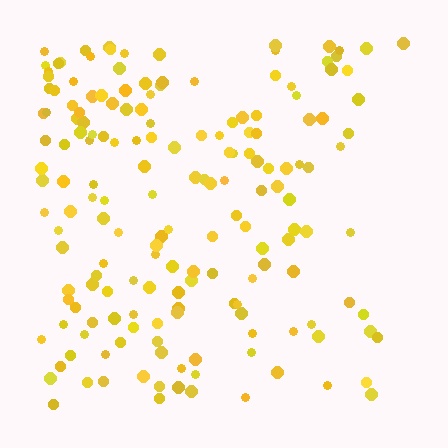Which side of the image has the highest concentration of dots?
The left.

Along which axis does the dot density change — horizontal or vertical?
Horizontal.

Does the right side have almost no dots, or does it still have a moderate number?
Still a moderate number, just noticeably fewer than the left.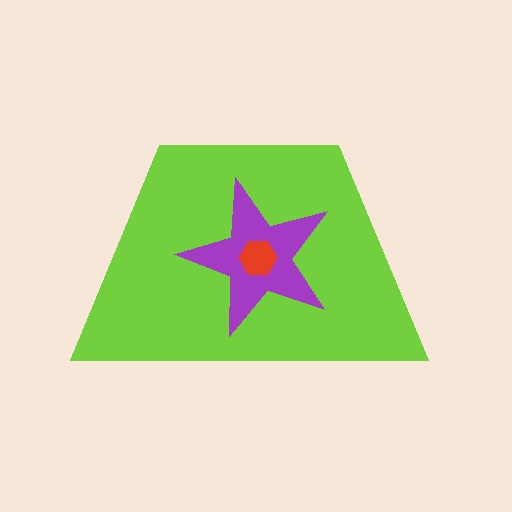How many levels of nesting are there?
3.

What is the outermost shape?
The lime trapezoid.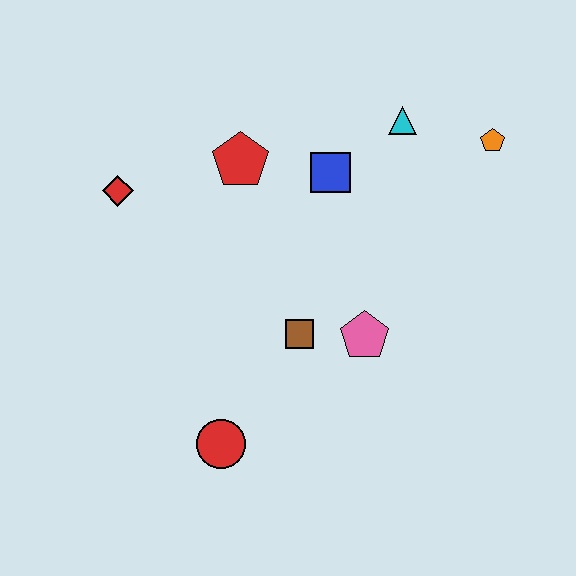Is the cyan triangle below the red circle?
No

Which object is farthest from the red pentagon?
The red circle is farthest from the red pentagon.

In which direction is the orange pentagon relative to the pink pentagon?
The orange pentagon is above the pink pentagon.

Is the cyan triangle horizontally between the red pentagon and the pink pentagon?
No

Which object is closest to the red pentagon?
The blue square is closest to the red pentagon.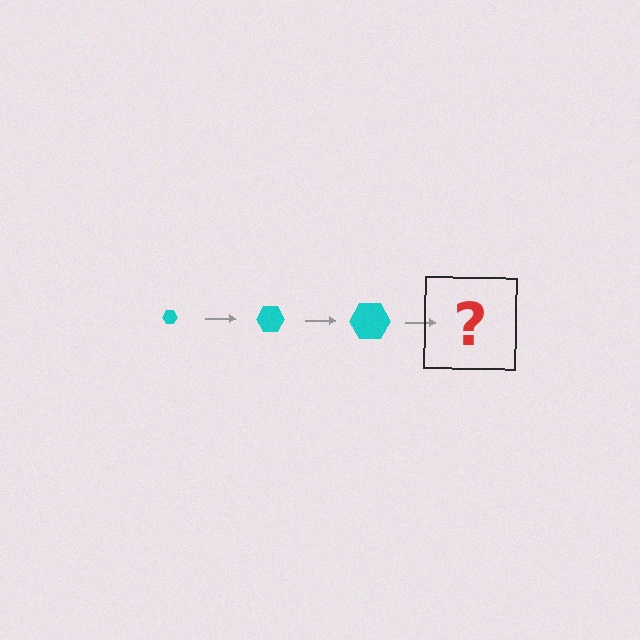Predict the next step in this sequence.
The next step is a cyan hexagon, larger than the previous one.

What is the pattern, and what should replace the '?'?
The pattern is that the hexagon gets progressively larger each step. The '?' should be a cyan hexagon, larger than the previous one.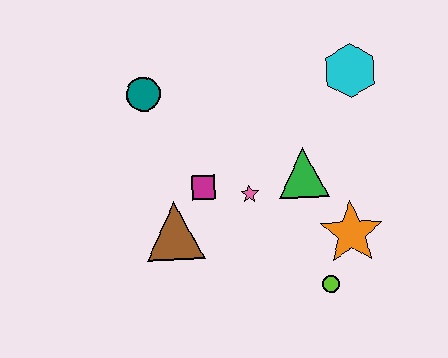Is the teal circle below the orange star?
No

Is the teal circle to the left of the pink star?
Yes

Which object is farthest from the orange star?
The teal circle is farthest from the orange star.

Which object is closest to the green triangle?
The pink star is closest to the green triangle.